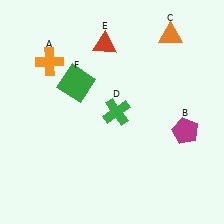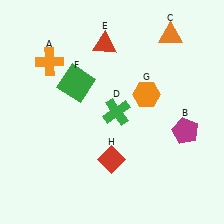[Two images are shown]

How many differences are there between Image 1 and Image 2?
There are 2 differences between the two images.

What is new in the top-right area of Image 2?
An orange hexagon (G) was added in the top-right area of Image 2.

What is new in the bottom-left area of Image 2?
A red diamond (H) was added in the bottom-left area of Image 2.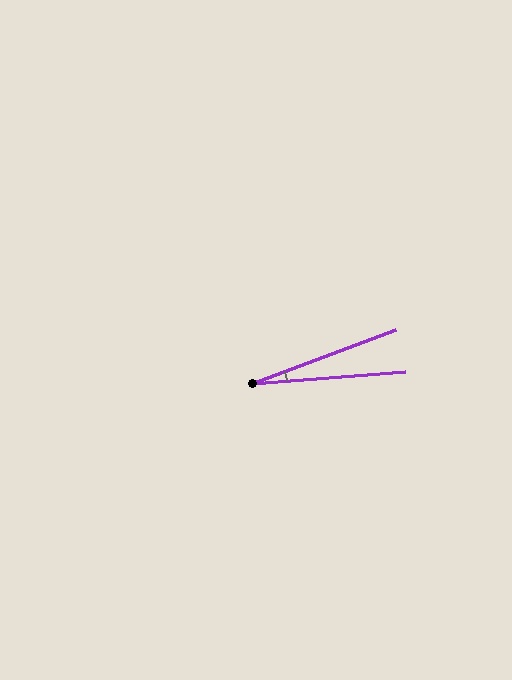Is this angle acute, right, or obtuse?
It is acute.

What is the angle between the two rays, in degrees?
Approximately 16 degrees.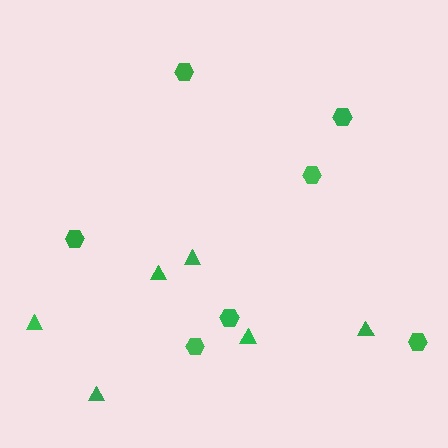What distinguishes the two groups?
There are 2 groups: one group of hexagons (7) and one group of triangles (6).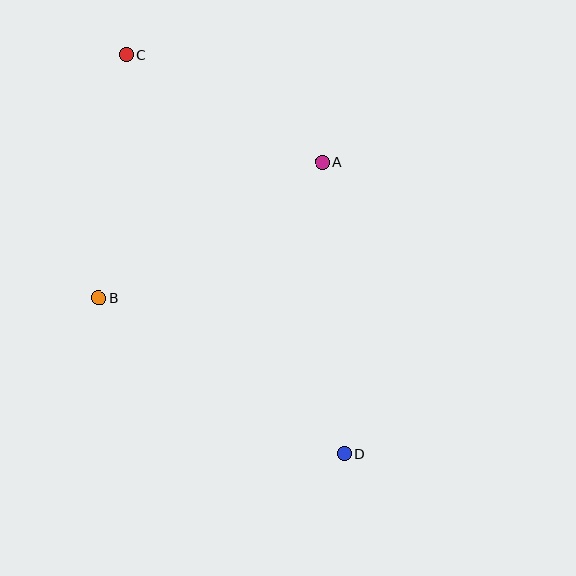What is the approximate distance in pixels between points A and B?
The distance between A and B is approximately 262 pixels.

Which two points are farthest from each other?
Points C and D are farthest from each other.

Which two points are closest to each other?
Points A and C are closest to each other.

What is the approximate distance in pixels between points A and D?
The distance between A and D is approximately 293 pixels.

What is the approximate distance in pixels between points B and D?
The distance between B and D is approximately 291 pixels.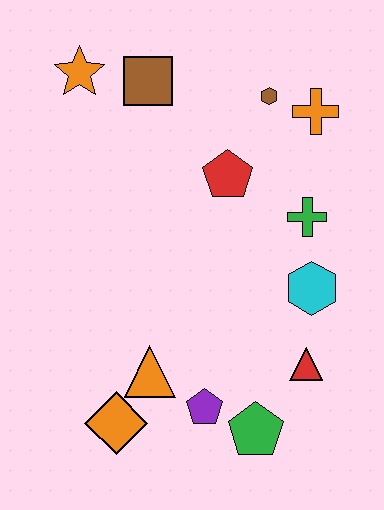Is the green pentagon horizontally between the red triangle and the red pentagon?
Yes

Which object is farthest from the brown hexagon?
The orange diamond is farthest from the brown hexagon.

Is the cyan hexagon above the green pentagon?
Yes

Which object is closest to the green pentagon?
The purple pentagon is closest to the green pentagon.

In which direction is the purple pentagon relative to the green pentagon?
The purple pentagon is to the left of the green pentagon.